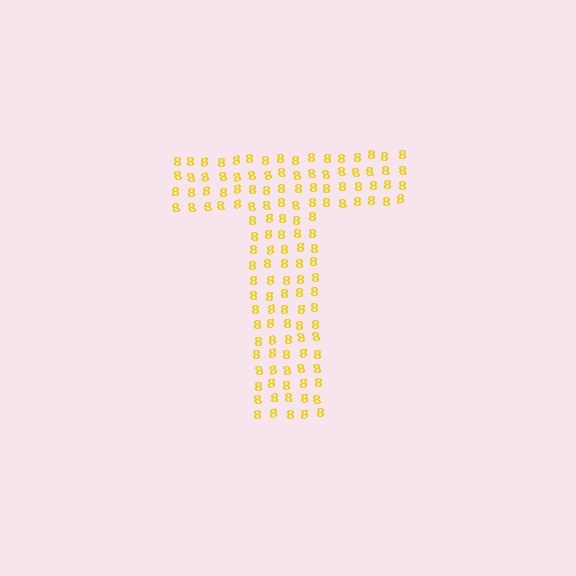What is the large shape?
The large shape is the letter T.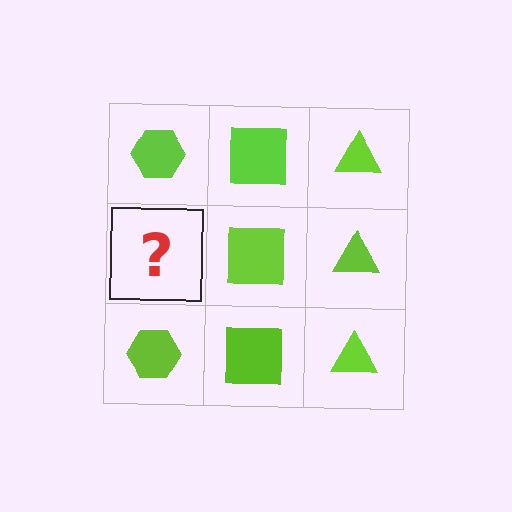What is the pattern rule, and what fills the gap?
The rule is that each column has a consistent shape. The gap should be filled with a lime hexagon.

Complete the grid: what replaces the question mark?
The question mark should be replaced with a lime hexagon.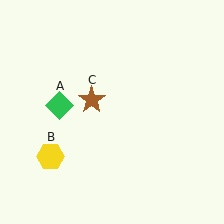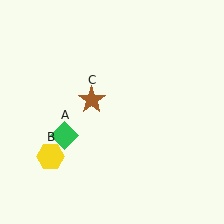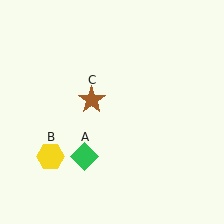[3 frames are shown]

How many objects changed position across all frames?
1 object changed position: green diamond (object A).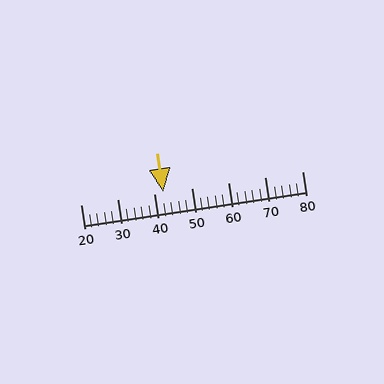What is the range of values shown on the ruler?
The ruler shows values from 20 to 80.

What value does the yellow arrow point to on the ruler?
The yellow arrow points to approximately 42.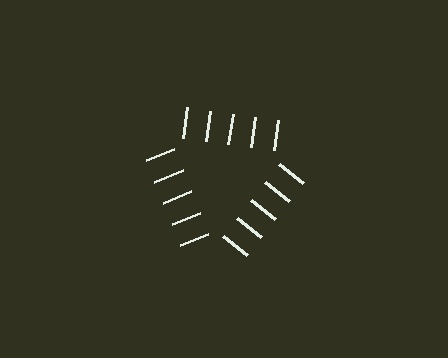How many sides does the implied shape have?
3 sides — the line-ends trace a triangle.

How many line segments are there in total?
15 — 5 along each of the 3 edges.